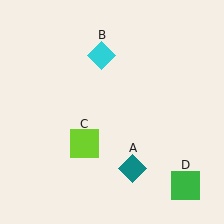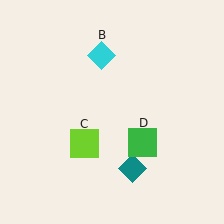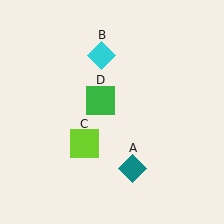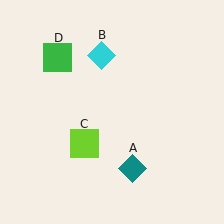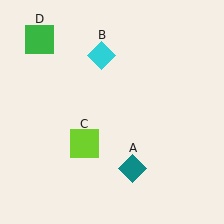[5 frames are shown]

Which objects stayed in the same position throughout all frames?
Teal diamond (object A) and cyan diamond (object B) and lime square (object C) remained stationary.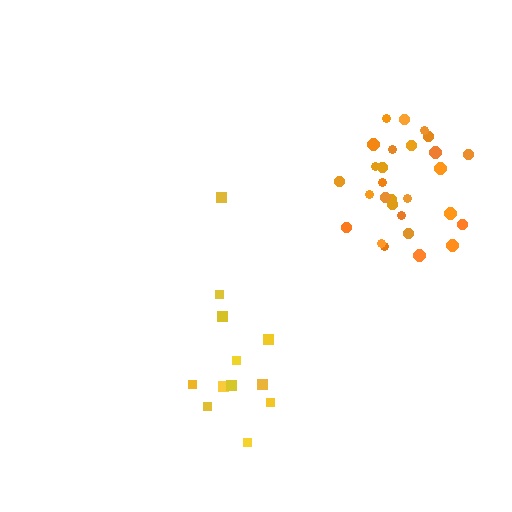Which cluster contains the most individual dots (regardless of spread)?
Orange (28).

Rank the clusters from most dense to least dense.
orange, yellow.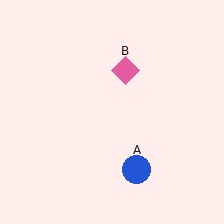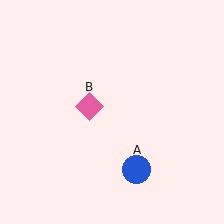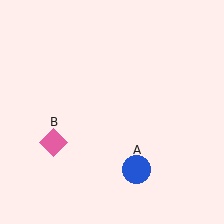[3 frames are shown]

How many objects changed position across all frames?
1 object changed position: pink diamond (object B).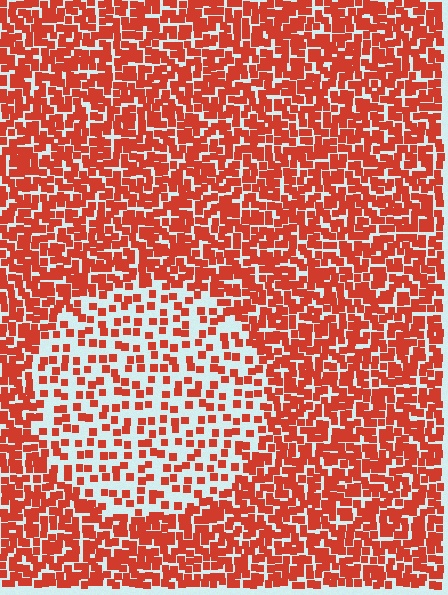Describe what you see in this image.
The image contains small red elements arranged at two different densities. A circle-shaped region is visible where the elements are less densely packed than the surrounding area.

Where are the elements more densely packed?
The elements are more densely packed outside the circle boundary.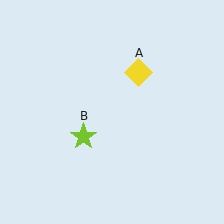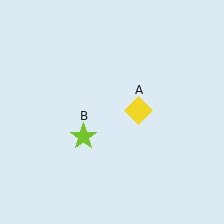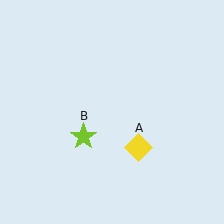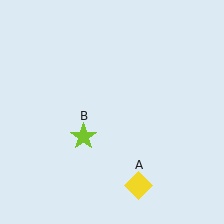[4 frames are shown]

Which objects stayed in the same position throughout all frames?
Lime star (object B) remained stationary.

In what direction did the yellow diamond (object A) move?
The yellow diamond (object A) moved down.